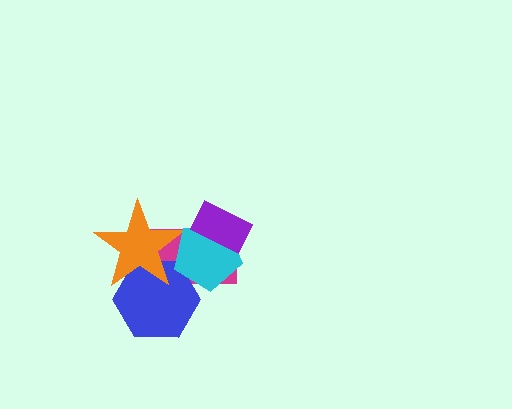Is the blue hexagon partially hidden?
Yes, it is partially covered by another shape.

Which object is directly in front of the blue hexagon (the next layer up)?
The orange star is directly in front of the blue hexagon.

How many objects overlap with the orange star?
3 objects overlap with the orange star.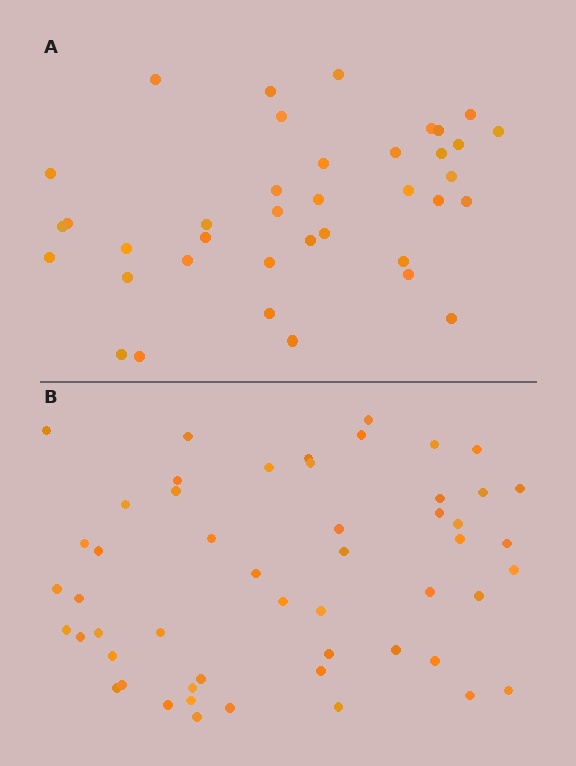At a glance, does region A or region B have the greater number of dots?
Region B (the bottom region) has more dots.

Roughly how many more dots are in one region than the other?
Region B has approximately 15 more dots than region A.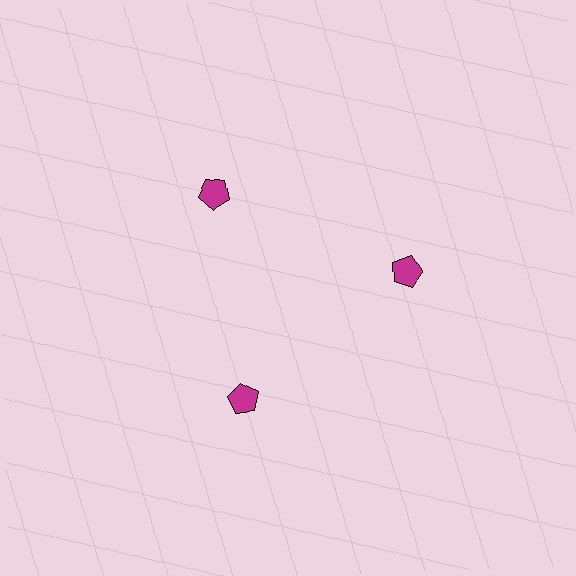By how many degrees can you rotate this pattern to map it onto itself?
The pattern maps onto itself every 120 degrees of rotation.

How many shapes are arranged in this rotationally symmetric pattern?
There are 3 shapes, arranged in 3 groups of 1.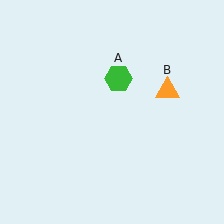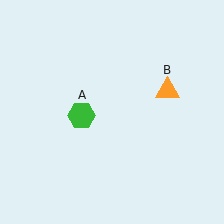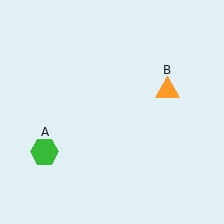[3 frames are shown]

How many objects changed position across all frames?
1 object changed position: green hexagon (object A).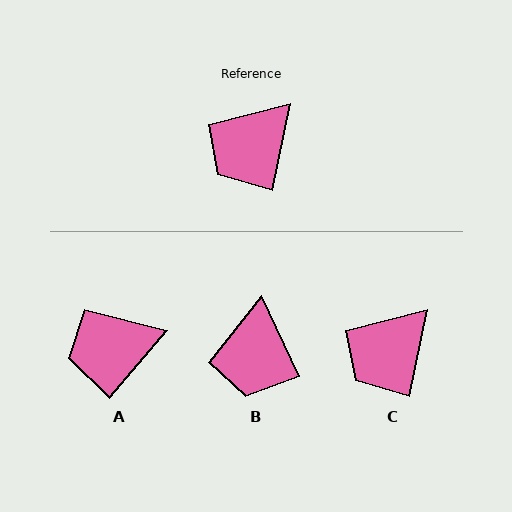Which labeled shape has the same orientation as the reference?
C.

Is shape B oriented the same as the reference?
No, it is off by about 37 degrees.